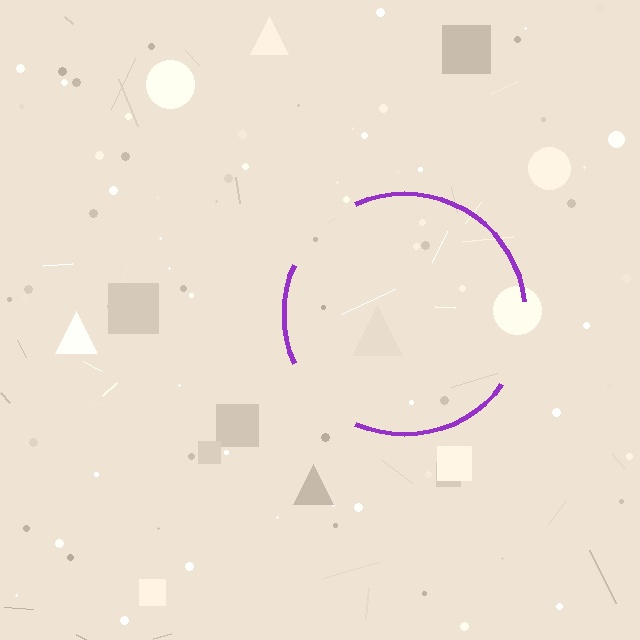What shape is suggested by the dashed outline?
The dashed outline suggests a circle.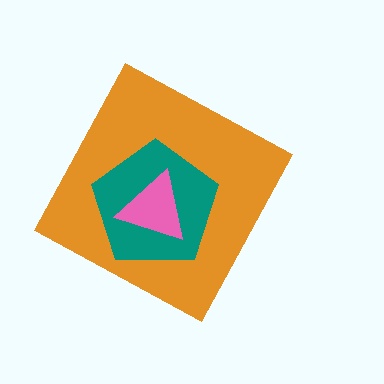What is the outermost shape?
The orange diamond.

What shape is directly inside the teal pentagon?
The pink triangle.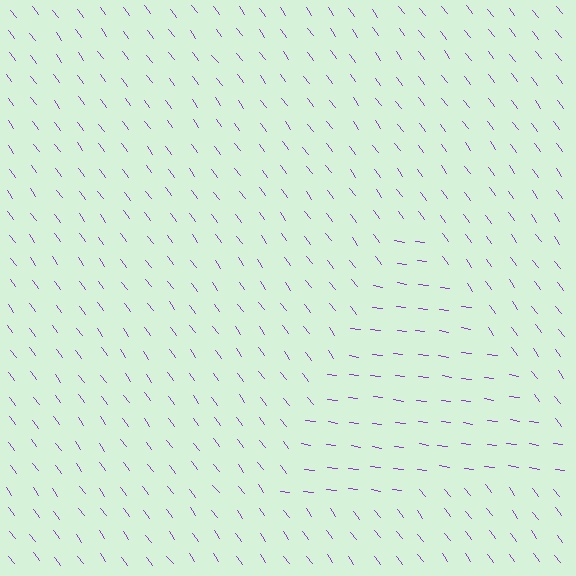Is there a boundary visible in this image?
Yes, there is a texture boundary formed by a change in line orientation.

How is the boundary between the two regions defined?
The boundary is defined purely by a change in line orientation (approximately 45 degrees difference). All lines are the same color and thickness.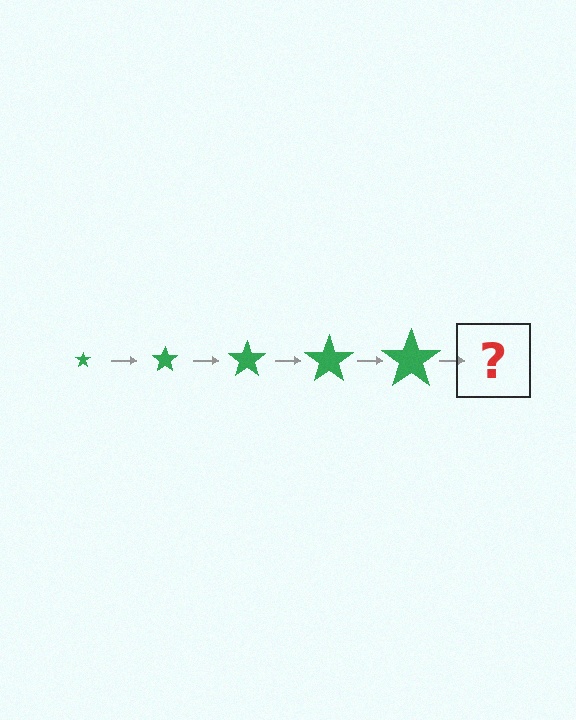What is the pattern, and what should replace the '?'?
The pattern is that the star gets progressively larger each step. The '?' should be a green star, larger than the previous one.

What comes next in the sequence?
The next element should be a green star, larger than the previous one.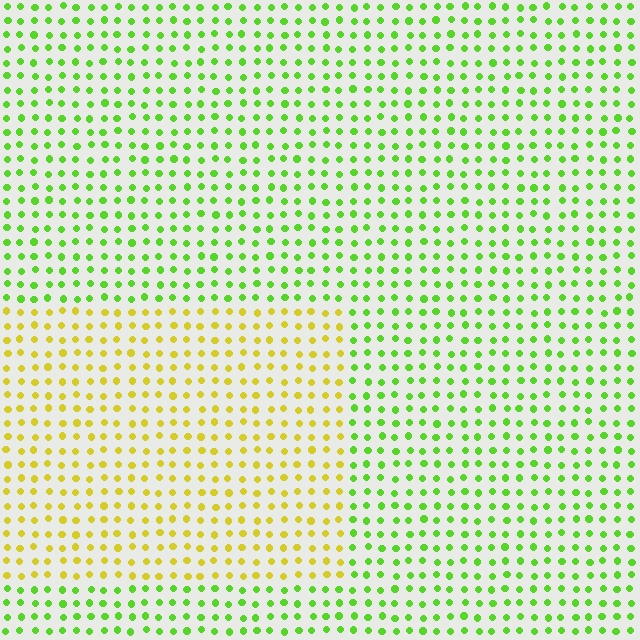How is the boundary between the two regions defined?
The boundary is defined purely by a slight shift in hue (about 48 degrees). Spacing, size, and orientation are identical on both sides.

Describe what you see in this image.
The image is filled with small lime elements in a uniform arrangement. A rectangle-shaped region is visible where the elements are tinted to a slightly different hue, forming a subtle color boundary.